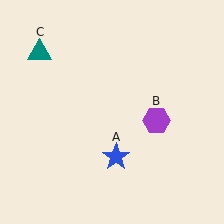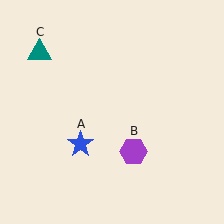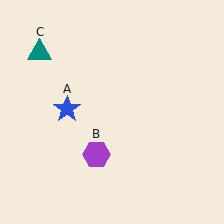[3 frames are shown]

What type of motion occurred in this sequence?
The blue star (object A), purple hexagon (object B) rotated clockwise around the center of the scene.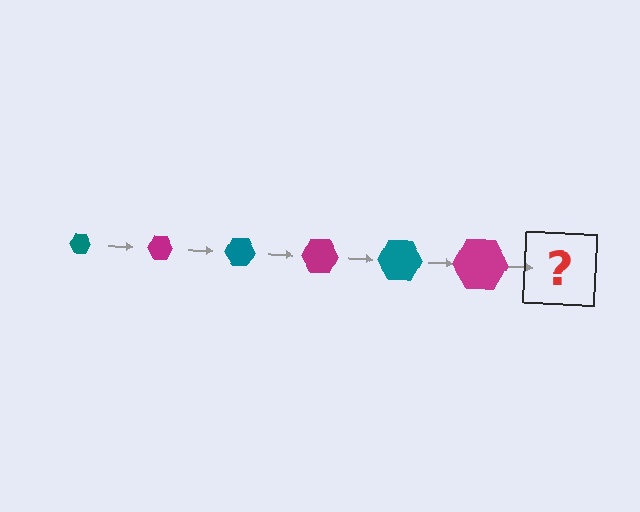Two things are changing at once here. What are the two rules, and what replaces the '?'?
The two rules are that the hexagon grows larger each step and the color cycles through teal and magenta. The '?' should be a teal hexagon, larger than the previous one.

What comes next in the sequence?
The next element should be a teal hexagon, larger than the previous one.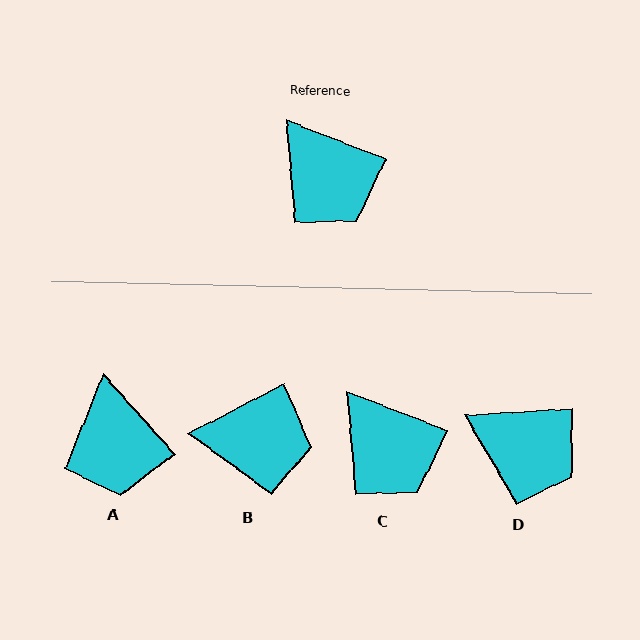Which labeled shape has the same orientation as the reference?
C.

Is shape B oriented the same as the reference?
No, it is off by about 49 degrees.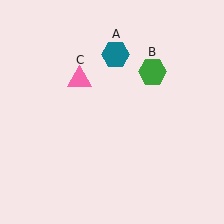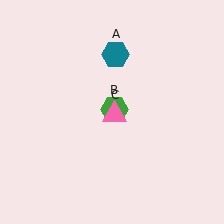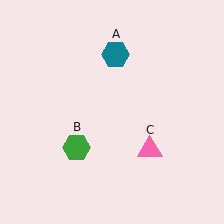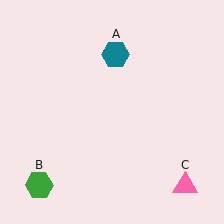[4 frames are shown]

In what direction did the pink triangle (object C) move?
The pink triangle (object C) moved down and to the right.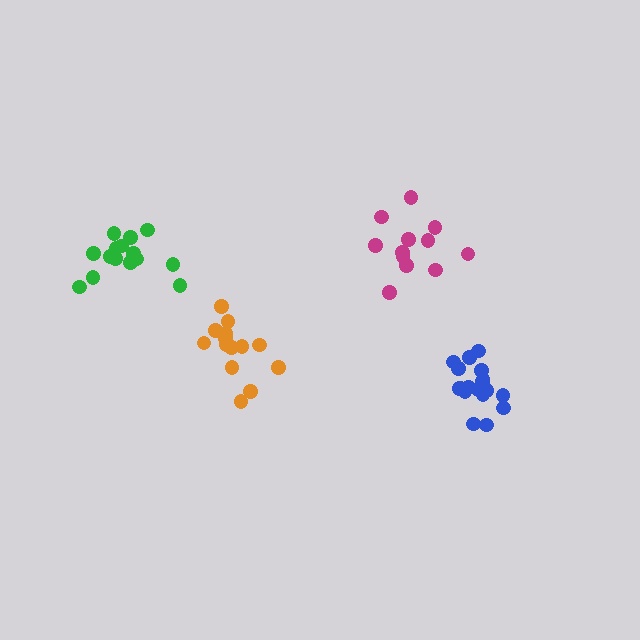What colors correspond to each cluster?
The clusters are colored: green, magenta, orange, blue.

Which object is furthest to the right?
The blue cluster is rightmost.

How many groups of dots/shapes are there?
There are 4 groups.